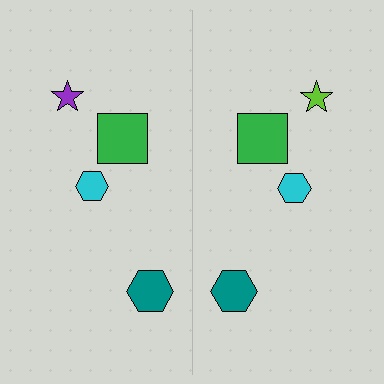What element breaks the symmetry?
The lime star on the right side breaks the symmetry — its mirror counterpart is purple.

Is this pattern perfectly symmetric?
No, the pattern is not perfectly symmetric. The lime star on the right side breaks the symmetry — its mirror counterpart is purple.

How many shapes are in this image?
There are 8 shapes in this image.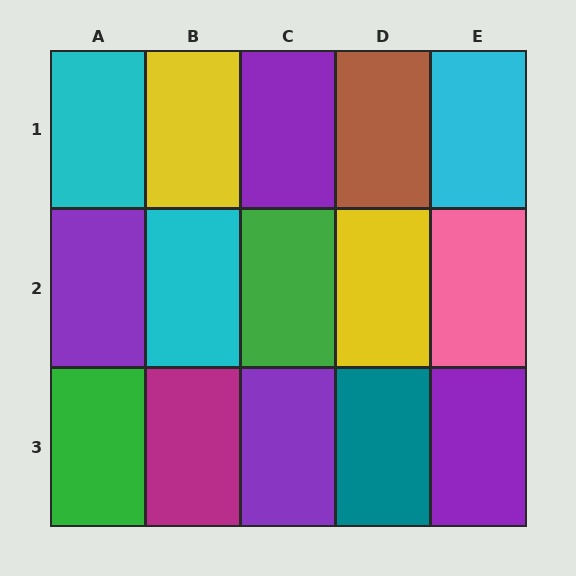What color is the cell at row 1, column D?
Brown.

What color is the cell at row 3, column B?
Magenta.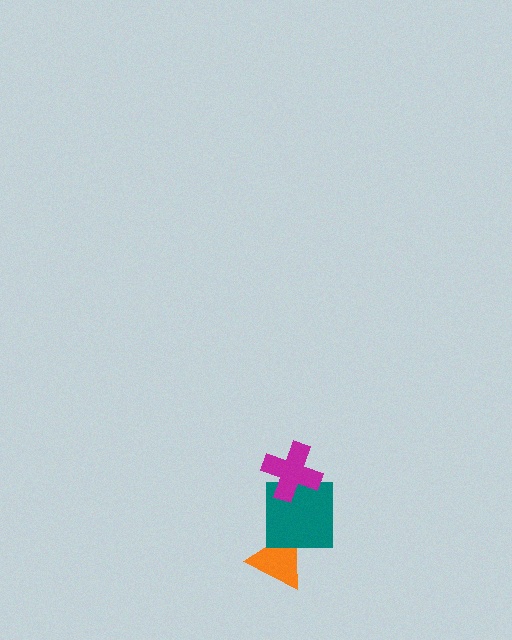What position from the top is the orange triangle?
The orange triangle is 3rd from the top.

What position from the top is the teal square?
The teal square is 2nd from the top.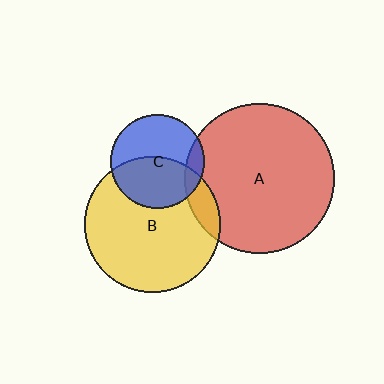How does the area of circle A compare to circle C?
Approximately 2.5 times.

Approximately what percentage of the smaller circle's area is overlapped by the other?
Approximately 10%.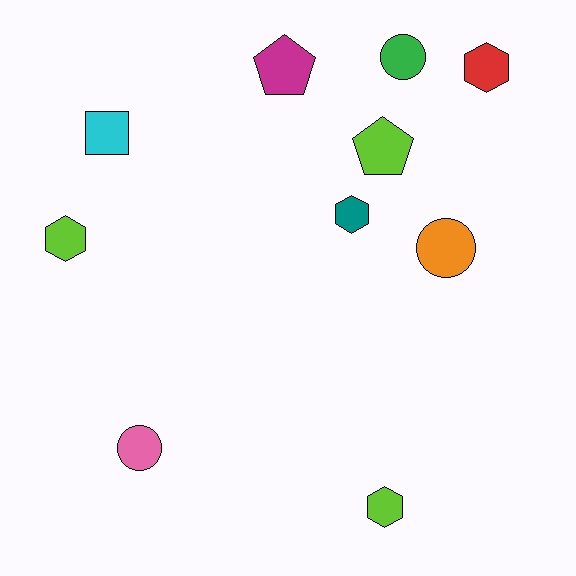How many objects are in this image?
There are 10 objects.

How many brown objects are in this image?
There are no brown objects.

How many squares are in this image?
There is 1 square.